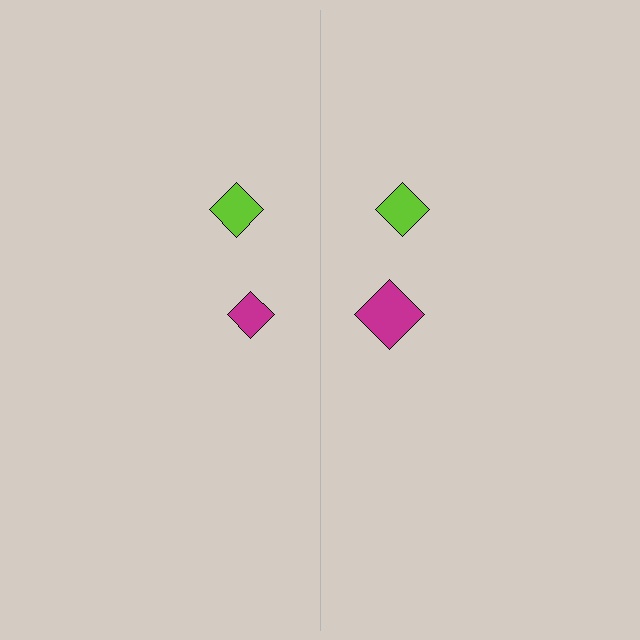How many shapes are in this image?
There are 4 shapes in this image.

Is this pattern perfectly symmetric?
No, the pattern is not perfectly symmetric. The magenta diamond on the right side has a different size than its mirror counterpart.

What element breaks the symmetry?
The magenta diamond on the right side has a different size than its mirror counterpart.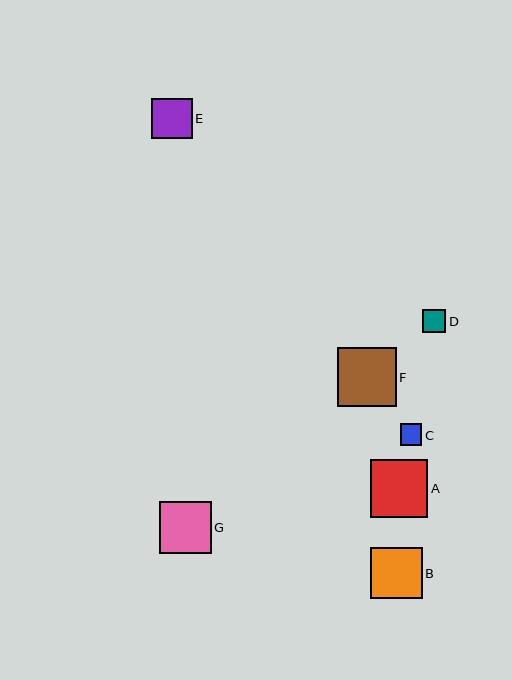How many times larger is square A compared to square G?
Square A is approximately 1.1 times the size of square G.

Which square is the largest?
Square F is the largest with a size of approximately 59 pixels.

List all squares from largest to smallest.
From largest to smallest: F, A, G, B, E, D, C.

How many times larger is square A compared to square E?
Square A is approximately 1.4 times the size of square E.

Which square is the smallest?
Square C is the smallest with a size of approximately 22 pixels.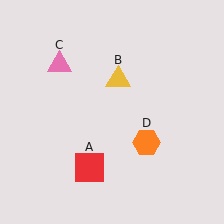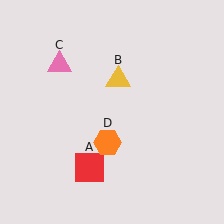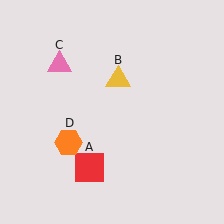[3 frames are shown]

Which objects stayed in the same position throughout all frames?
Red square (object A) and yellow triangle (object B) and pink triangle (object C) remained stationary.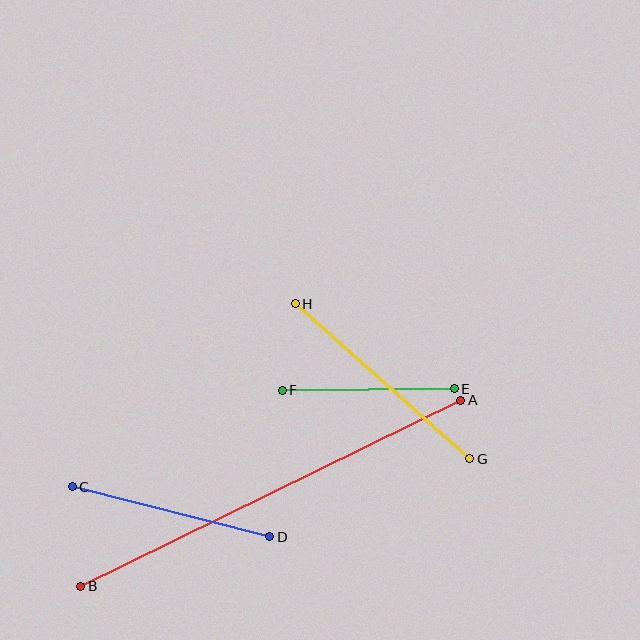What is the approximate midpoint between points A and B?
The midpoint is at approximately (271, 493) pixels.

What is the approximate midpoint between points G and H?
The midpoint is at approximately (383, 381) pixels.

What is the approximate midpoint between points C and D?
The midpoint is at approximately (171, 512) pixels.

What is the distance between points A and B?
The distance is approximately 423 pixels.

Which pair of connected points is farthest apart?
Points A and B are farthest apart.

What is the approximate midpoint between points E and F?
The midpoint is at approximately (368, 389) pixels.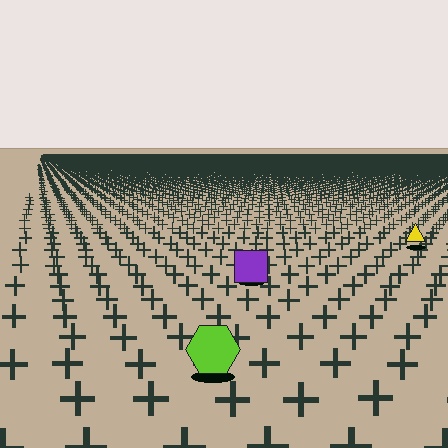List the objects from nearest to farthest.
From nearest to farthest: the lime hexagon, the purple square, the yellow triangle.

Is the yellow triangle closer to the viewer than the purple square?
No. The purple square is closer — you can tell from the texture gradient: the ground texture is coarser near it.